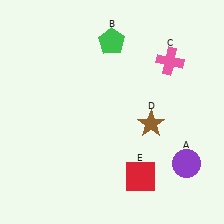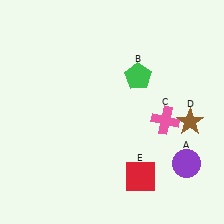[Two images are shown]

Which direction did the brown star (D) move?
The brown star (D) moved right.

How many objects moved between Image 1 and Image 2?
3 objects moved between the two images.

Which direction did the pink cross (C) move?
The pink cross (C) moved down.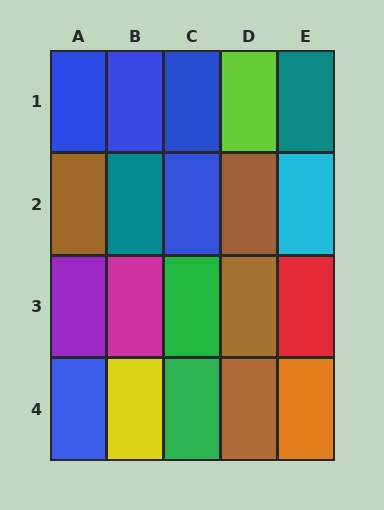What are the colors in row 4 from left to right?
Blue, yellow, green, brown, orange.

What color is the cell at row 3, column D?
Brown.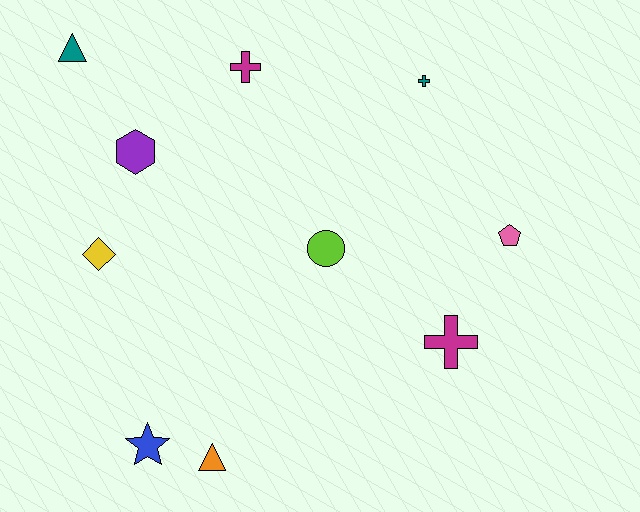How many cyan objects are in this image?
There are no cyan objects.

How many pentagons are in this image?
There is 1 pentagon.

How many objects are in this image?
There are 10 objects.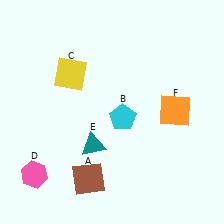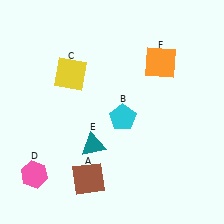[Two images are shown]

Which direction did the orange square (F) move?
The orange square (F) moved up.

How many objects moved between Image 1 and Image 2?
1 object moved between the two images.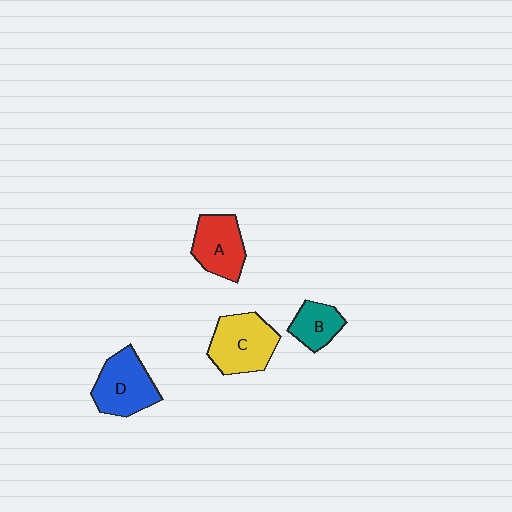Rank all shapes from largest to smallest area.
From largest to smallest: C (yellow), D (blue), A (red), B (teal).